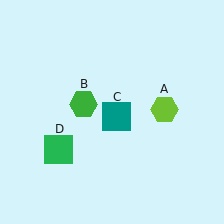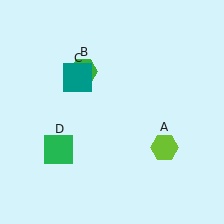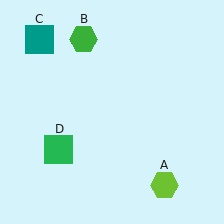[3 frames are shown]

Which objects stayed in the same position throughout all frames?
Green square (object D) remained stationary.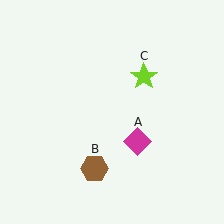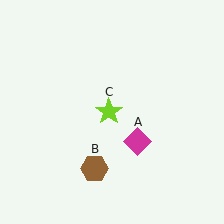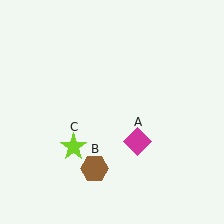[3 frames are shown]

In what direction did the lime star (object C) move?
The lime star (object C) moved down and to the left.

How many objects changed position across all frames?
1 object changed position: lime star (object C).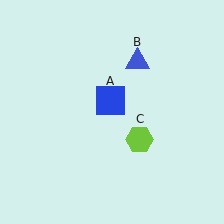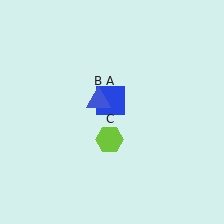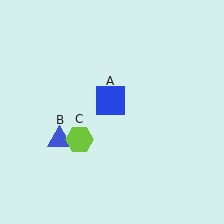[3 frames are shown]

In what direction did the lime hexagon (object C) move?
The lime hexagon (object C) moved left.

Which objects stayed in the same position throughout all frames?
Blue square (object A) remained stationary.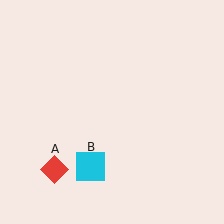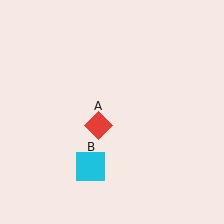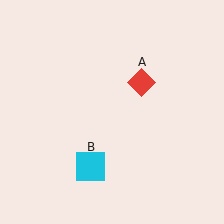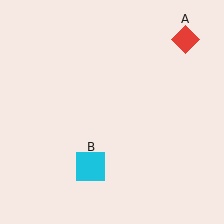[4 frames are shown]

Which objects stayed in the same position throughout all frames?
Cyan square (object B) remained stationary.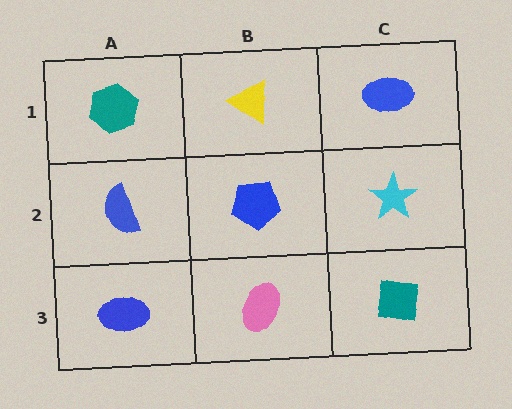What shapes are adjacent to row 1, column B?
A blue pentagon (row 2, column B), a teal hexagon (row 1, column A), a blue ellipse (row 1, column C).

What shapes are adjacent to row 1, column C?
A cyan star (row 2, column C), a yellow triangle (row 1, column B).